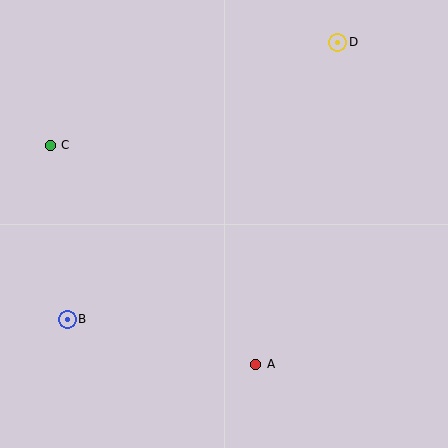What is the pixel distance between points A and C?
The distance between A and C is 300 pixels.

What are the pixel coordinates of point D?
Point D is at (338, 42).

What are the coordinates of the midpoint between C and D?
The midpoint between C and D is at (194, 94).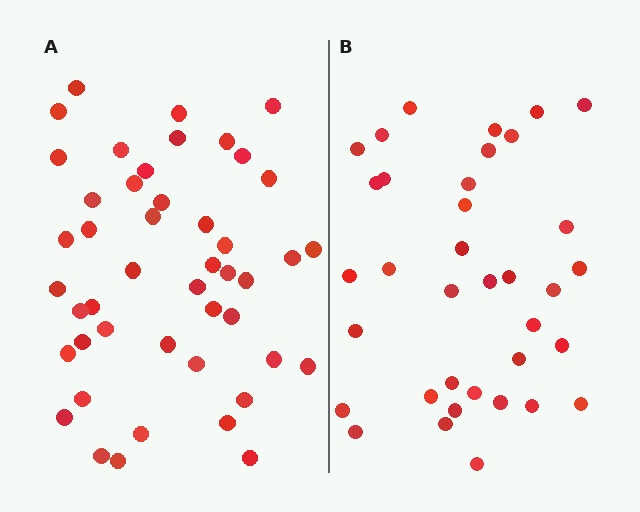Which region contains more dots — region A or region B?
Region A (the left region) has more dots.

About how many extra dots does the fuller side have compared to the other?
Region A has roughly 10 or so more dots than region B.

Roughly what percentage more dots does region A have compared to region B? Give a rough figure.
About 30% more.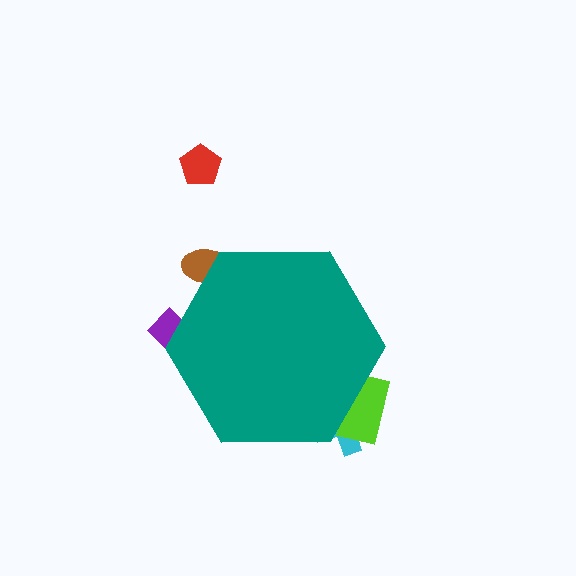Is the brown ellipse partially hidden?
Yes, the brown ellipse is partially hidden behind the teal hexagon.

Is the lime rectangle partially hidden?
Yes, the lime rectangle is partially hidden behind the teal hexagon.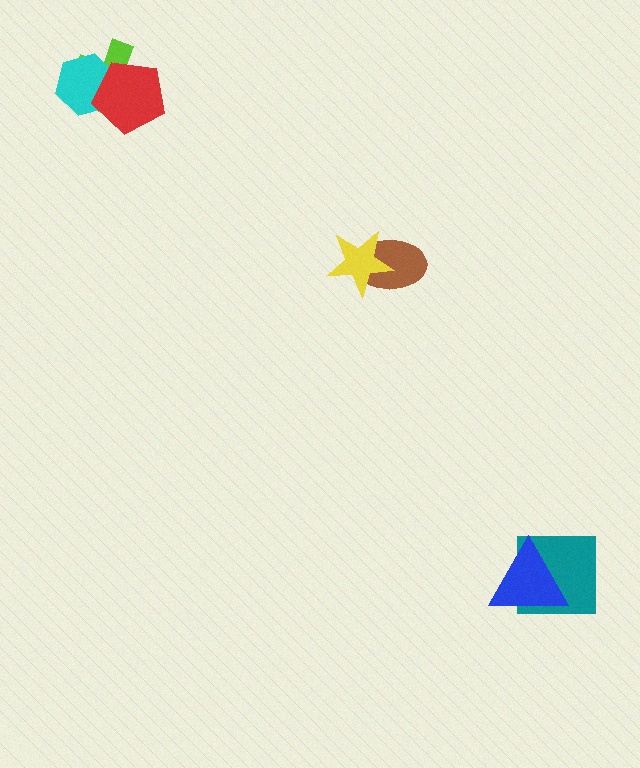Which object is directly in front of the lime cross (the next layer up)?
The cyan hexagon is directly in front of the lime cross.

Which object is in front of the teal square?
The blue triangle is in front of the teal square.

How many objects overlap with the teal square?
1 object overlaps with the teal square.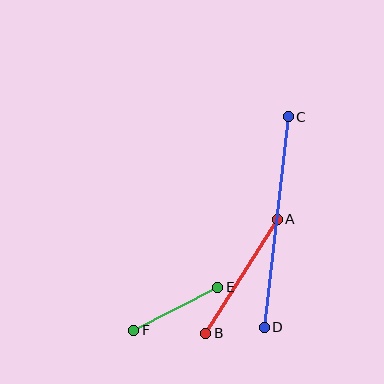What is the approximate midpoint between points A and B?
The midpoint is at approximately (242, 276) pixels.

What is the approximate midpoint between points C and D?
The midpoint is at approximately (276, 222) pixels.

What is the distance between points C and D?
The distance is approximately 212 pixels.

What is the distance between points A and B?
The distance is approximately 134 pixels.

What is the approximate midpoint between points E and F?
The midpoint is at approximately (176, 309) pixels.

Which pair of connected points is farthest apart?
Points C and D are farthest apart.